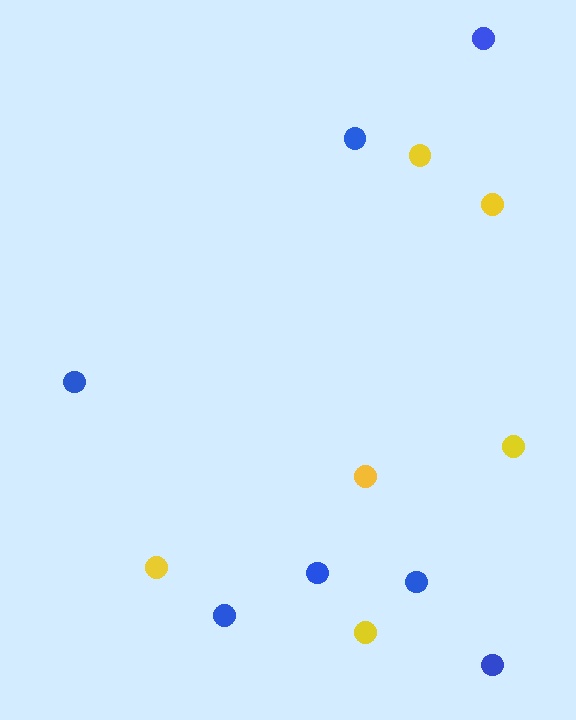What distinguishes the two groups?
There are 2 groups: one group of blue circles (7) and one group of yellow circles (6).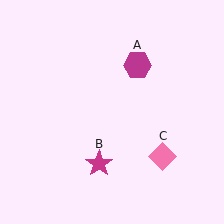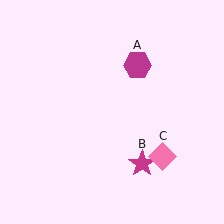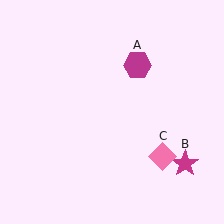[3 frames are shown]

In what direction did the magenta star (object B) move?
The magenta star (object B) moved right.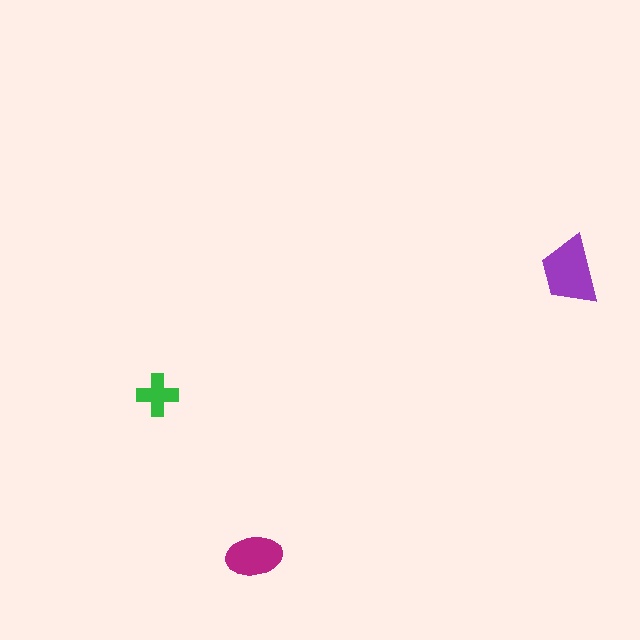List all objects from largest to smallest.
The purple trapezoid, the magenta ellipse, the green cross.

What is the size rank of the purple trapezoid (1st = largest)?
1st.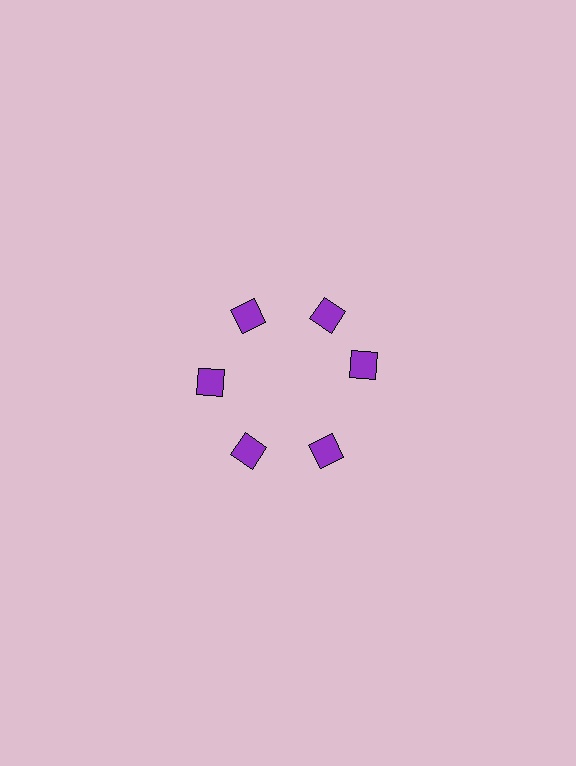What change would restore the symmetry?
The symmetry would be restored by rotating it back into even spacing with its neighbors so that all 6 squares sit at equal angles and equal distance from the center.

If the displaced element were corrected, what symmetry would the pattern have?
It would have 6-fold rotational symmetry — the pattern would map onto itself every 60 degrees.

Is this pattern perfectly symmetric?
No. The 6 purple squares are arranged in a ring, but one element near the 3 o'clock position is rotated out of alignment along the ring, breaking the 6-fold rotational symmetry.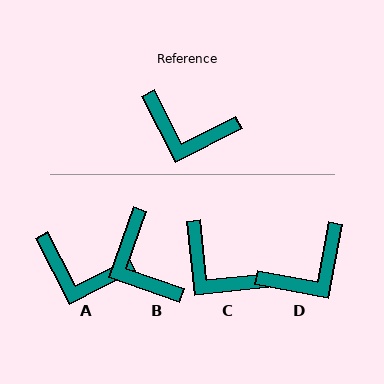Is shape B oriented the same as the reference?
No, it is off by about 46 degrees.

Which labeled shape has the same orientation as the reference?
A.